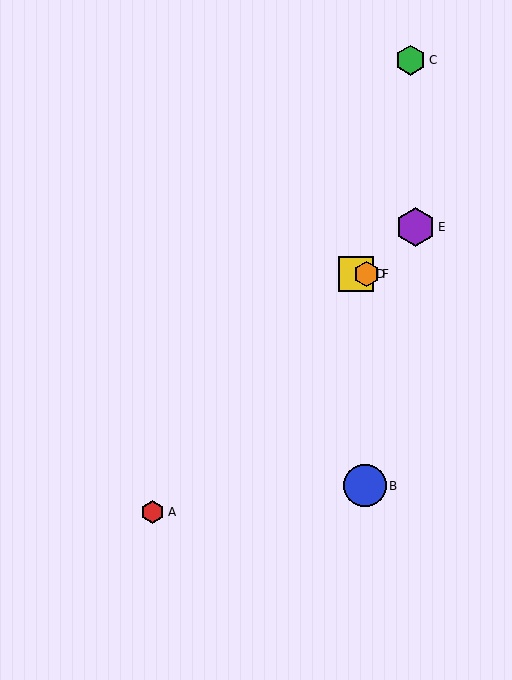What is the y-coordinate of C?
Object C is at y≈60.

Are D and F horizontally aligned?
Yes, both are at y≈274.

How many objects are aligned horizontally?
2 objects (D, F) are aligned horizontally.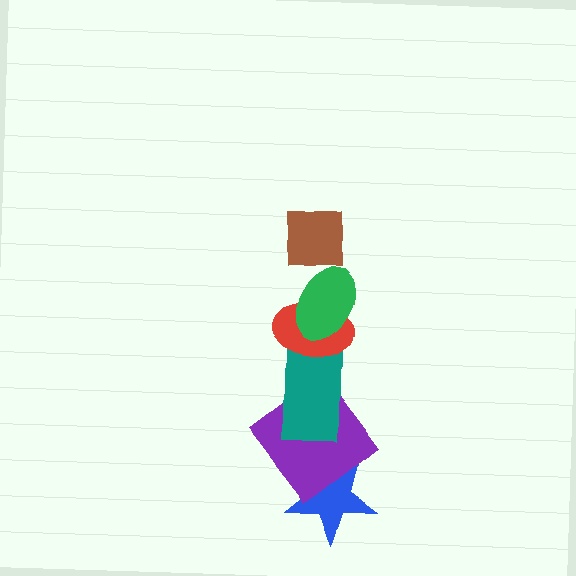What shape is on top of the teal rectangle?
The red ellipse is on top of the teal rectangle.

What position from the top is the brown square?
The brown square is 1st from the top.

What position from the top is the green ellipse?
The green ellipse is 2nd from the top.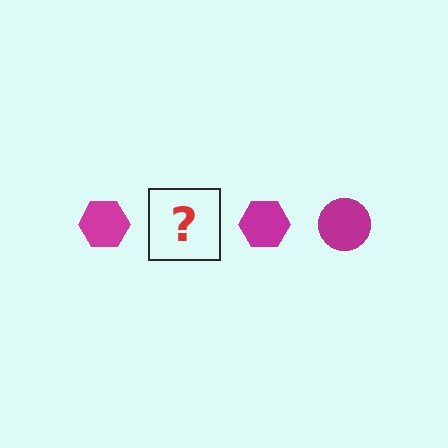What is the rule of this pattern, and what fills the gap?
The rule is that the pattern cycles through hexagon, circle shapes in magenta. The gap should be filled with a magenta circle.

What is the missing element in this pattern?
The missing element is a magenta circle.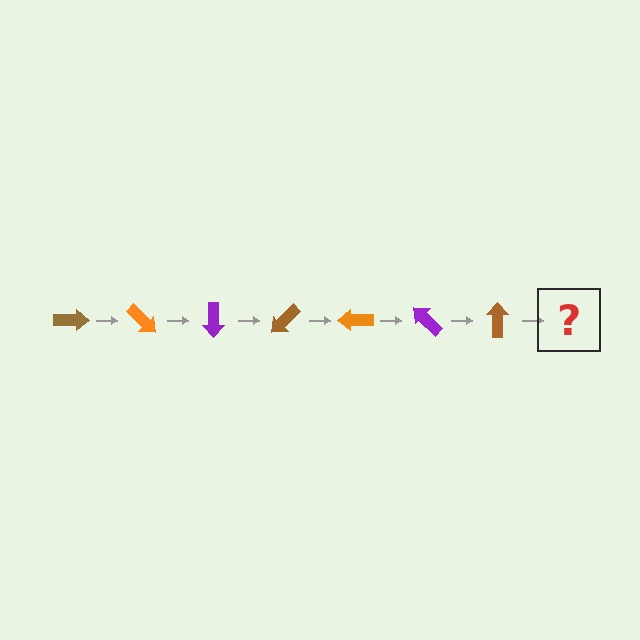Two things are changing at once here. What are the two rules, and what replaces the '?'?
The two rules are that it rotates 45 degrees each step and the color cycles through brown, orange, and purple. The '?' should be an orange arrow, rotated 315 degrees from the start.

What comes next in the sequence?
The next element should be an orange arrow, rotated 315 degrees from the start.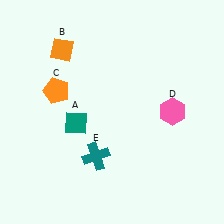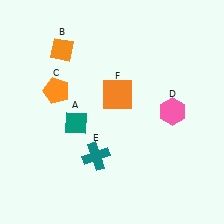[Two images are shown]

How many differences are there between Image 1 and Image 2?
There is 1 difference between the two images.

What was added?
An orange square (F) was added in Image 2.